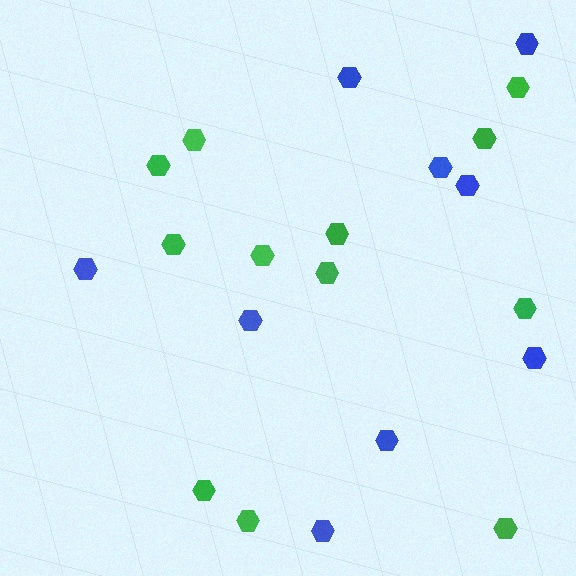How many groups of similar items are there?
There are 2 groups: one group of green hexagons (12) and one group of blue hexagons (9).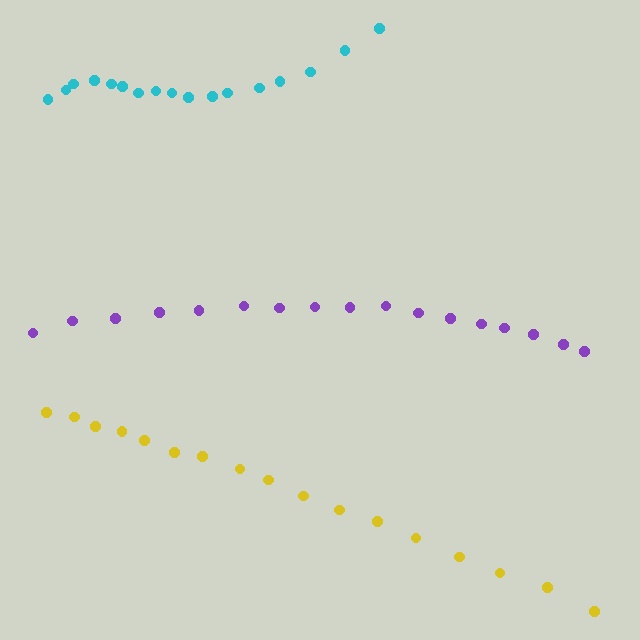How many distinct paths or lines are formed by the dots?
There are 3 distinct paths.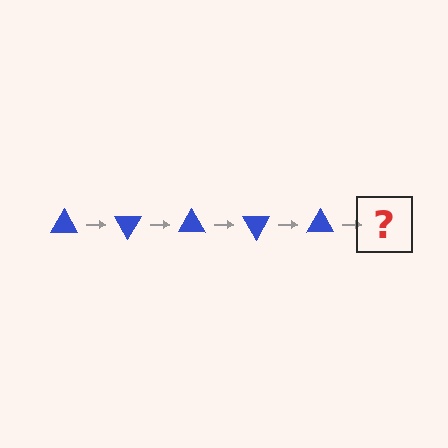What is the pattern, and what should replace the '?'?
The pattern is that the triangle rotates 60 degrees each step. The '?' should be a blue triangle rotated 300 degrees.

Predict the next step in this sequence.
The next step is a blue triangle rotated 300 degrees.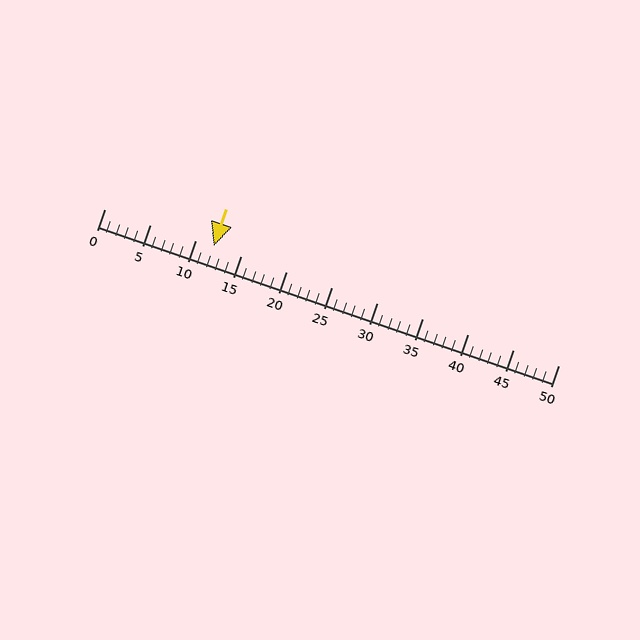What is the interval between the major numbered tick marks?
The major tick marks are spaced 5 units apart.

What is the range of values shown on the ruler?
The ruler shows values from 0 to 50.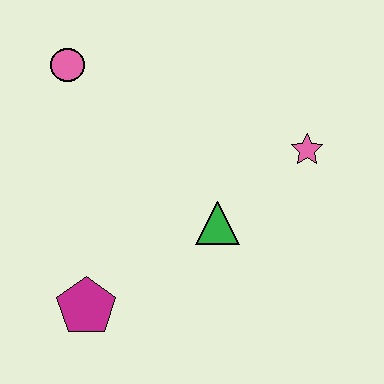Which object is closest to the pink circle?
The green triangle is closest to the pink circle.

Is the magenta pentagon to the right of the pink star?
No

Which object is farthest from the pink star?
The magenta pentagon is farthest from the pink star.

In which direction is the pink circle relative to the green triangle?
The pink circle is above the green triangle.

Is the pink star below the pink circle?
Yes